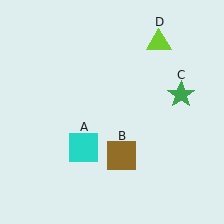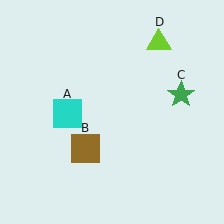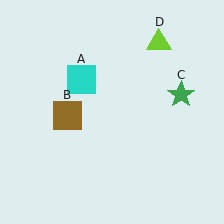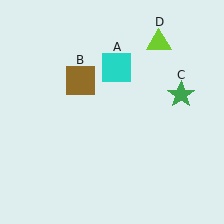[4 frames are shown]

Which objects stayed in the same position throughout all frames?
Green star (object C) and lime triangle (object D) remained stationary.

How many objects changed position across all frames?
2 objects changed position: cyan square (object A), brown square (object B).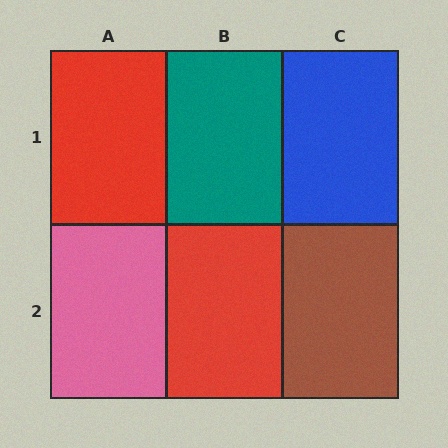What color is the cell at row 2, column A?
Pink.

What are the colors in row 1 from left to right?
Red, teal, blue.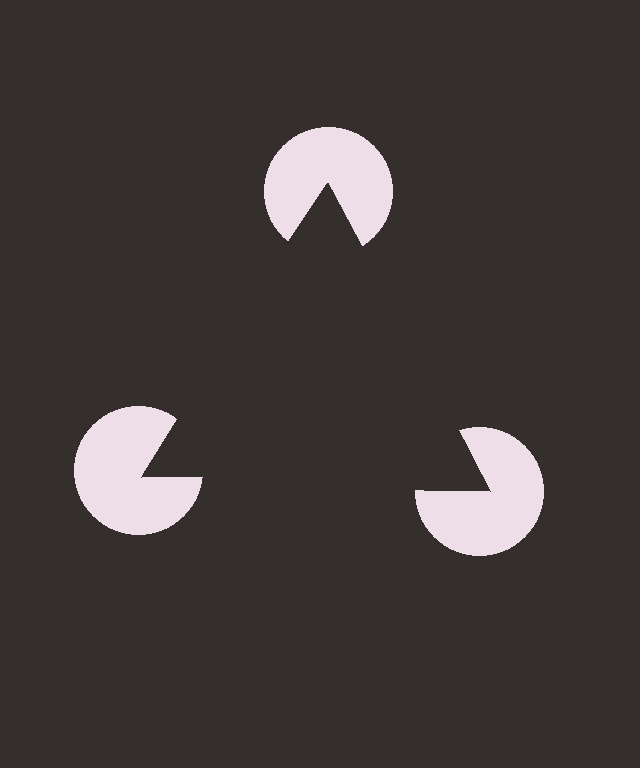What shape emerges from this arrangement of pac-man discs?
An illusory triangle — its edges are inferred from the aligned wedge cuts in the pac-man discs, not physically drawn.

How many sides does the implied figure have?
3 sides.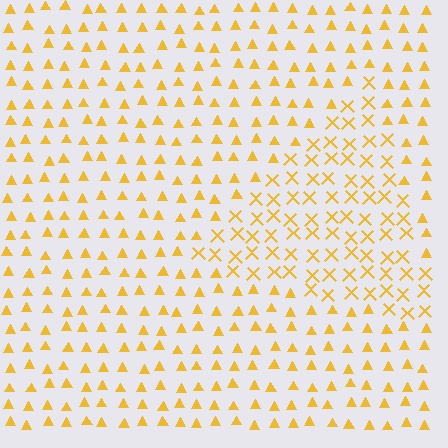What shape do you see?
I see a triangle.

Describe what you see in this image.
The image is filled with small yellow elements arranged in a uniform grid. A triangle-shaped region contains X marks, while the surrounding area contains triangles. The boundary is defined purely by the change in element shape.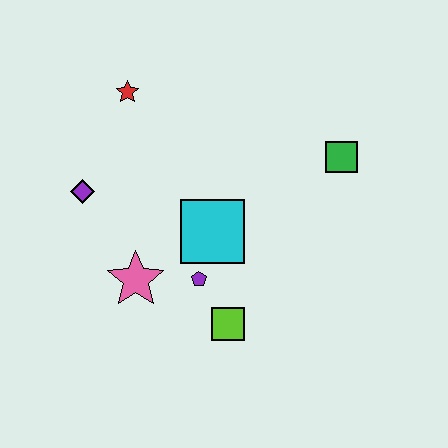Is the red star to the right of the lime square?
No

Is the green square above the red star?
No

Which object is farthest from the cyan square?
The red star is farthest from the cyan square.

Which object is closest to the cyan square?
The purple pentagon is closest to the cyan square.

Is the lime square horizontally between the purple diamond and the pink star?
No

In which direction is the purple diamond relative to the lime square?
The purple diamond is to the left of the lime square.